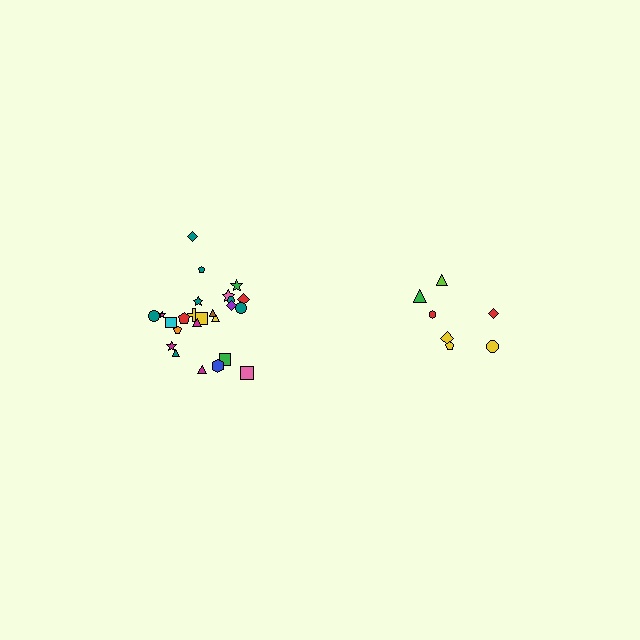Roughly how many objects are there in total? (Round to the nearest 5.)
Roughly 30 objects in total.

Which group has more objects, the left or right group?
The left group.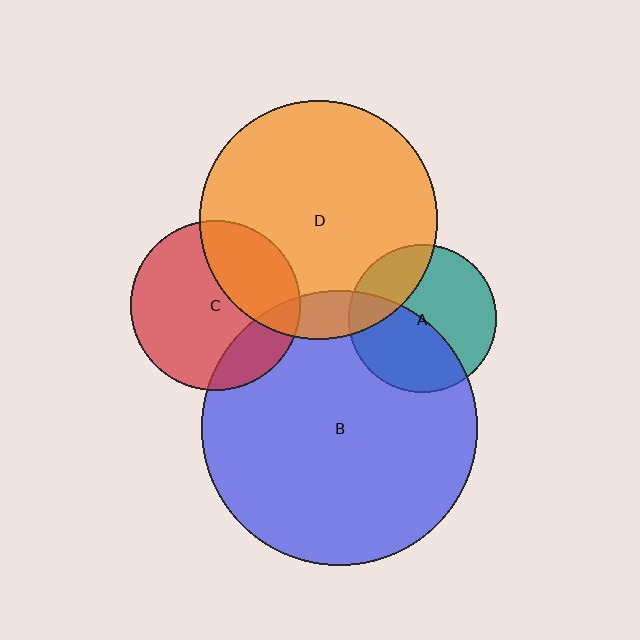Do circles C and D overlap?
Yes.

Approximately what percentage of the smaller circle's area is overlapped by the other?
Approximately 35%.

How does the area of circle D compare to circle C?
Approximately 2.0 times.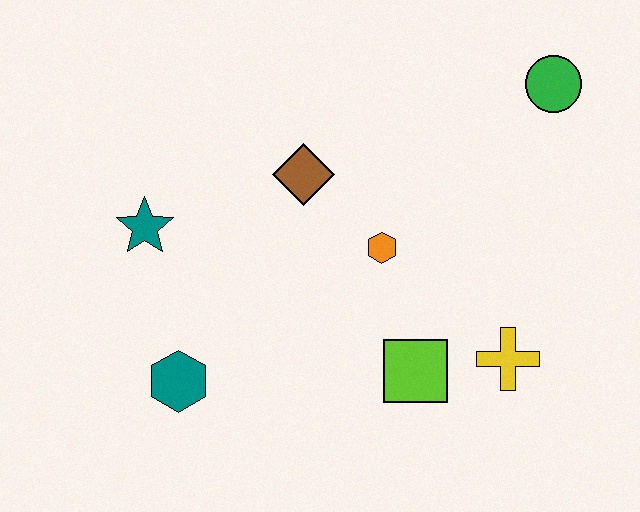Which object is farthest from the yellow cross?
The teal star is farthest from the yellow cross.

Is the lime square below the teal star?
Yes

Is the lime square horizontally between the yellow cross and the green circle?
No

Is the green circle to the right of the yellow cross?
Yes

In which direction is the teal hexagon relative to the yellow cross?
The teal hexagon is to the left of the yellow cross.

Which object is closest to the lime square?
The yellow cross is closest to the lime square.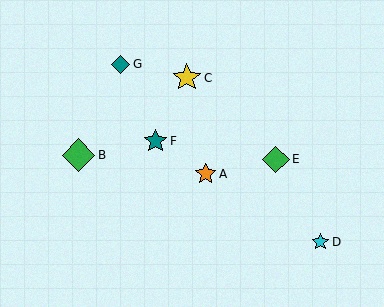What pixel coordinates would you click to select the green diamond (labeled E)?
Click at (276, 160) to select the green diamond E.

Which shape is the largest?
The green diamond (labeled B) is the largest.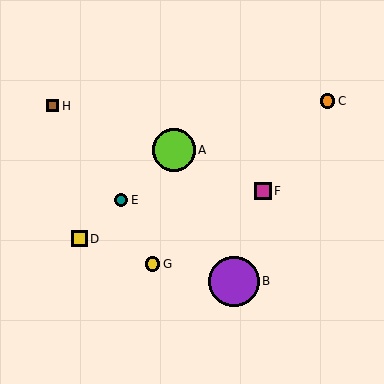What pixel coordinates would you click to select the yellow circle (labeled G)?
Click at (153, 264) to select the yellow circle G.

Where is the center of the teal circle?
The center of the teal circle is at (121, 200).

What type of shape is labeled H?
Shape H is a brown square.